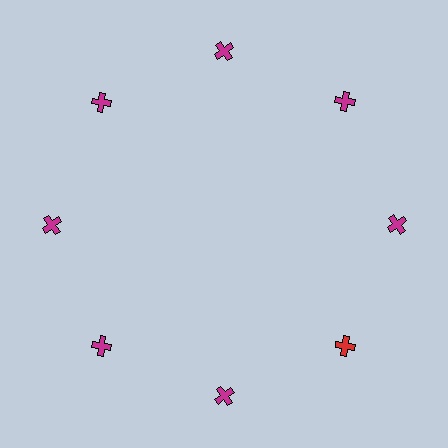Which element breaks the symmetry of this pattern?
The red cross at roughly the 4 o'clock position breaks the symmetry. All other shapes are magenta crosses.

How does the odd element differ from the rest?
It has a different color: red instead of magenta.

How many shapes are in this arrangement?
There are 8 shapes arranged in a ring pattern.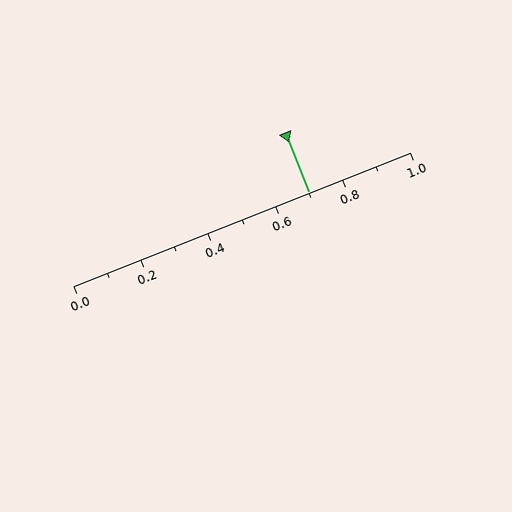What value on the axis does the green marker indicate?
The marker indicates approximately 0.7.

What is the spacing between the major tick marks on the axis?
The major ticks are spaced 0.2 apart.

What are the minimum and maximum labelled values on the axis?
The axis runs from 0.0 to 1.0.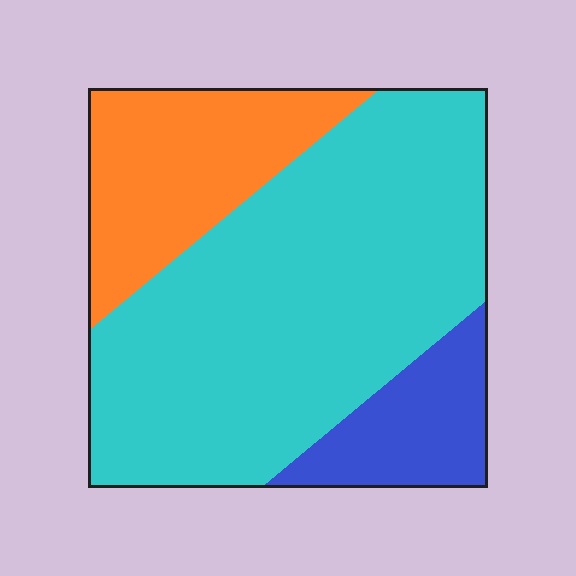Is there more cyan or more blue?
Cyan.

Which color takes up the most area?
Cyan, at roughly 65%.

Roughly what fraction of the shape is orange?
Orange takes up about one fifth (1/5) of the shape.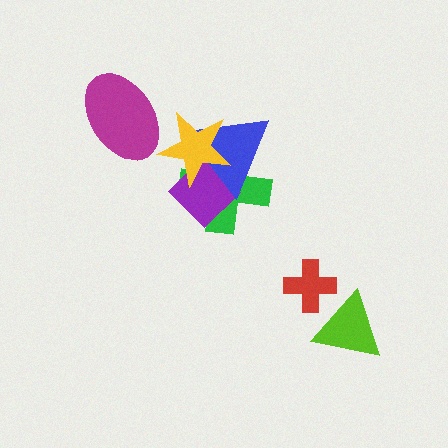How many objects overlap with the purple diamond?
3 objects overlap with the purple diamond.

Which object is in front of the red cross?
The lime triangle is in front of the red cross.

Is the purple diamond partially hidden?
Yes, it is partially covered by another shape.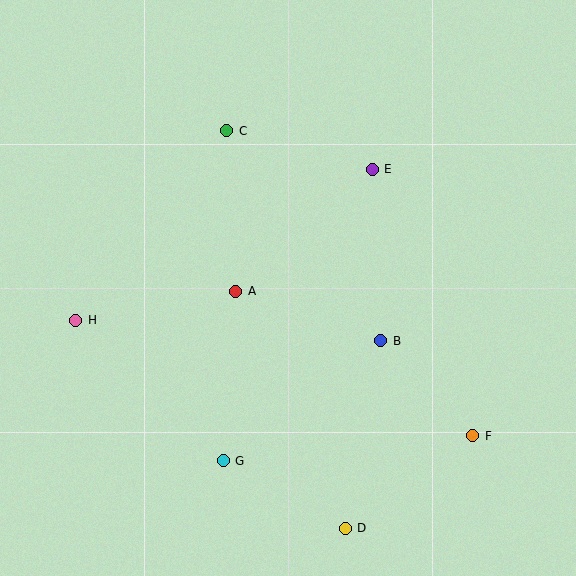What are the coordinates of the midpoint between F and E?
The midpoint between F and E is at (423, 302).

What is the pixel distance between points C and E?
The distance between C and E is 150 pixels.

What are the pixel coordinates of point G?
Point G is at (223, 461).